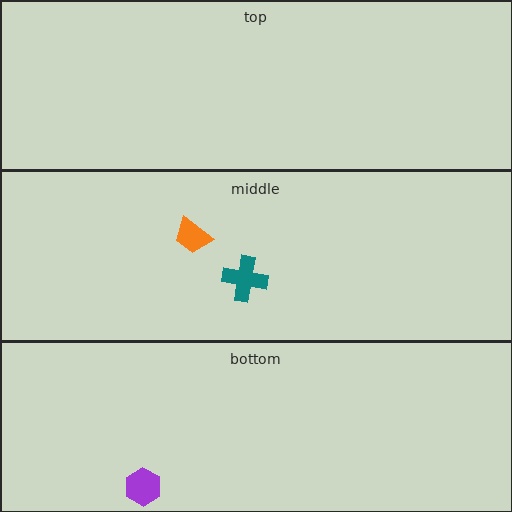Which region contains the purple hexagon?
The bottom region.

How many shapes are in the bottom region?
1.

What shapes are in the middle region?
The orange trapezoid, the teal cross.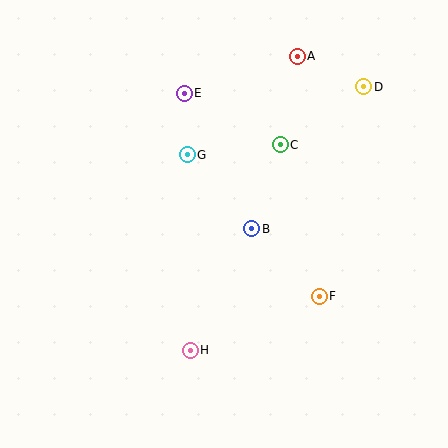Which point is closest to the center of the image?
Point B at (252, 229) is closest to the center.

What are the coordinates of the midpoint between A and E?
The midpoint between A and E is at (241, 75).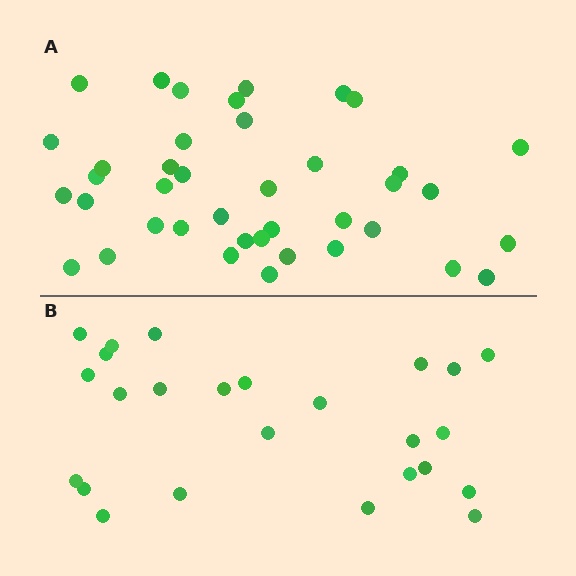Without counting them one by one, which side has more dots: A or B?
Region A (the top region) has more dots.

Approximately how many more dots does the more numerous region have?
Region A has approximately 15 more dots than region B.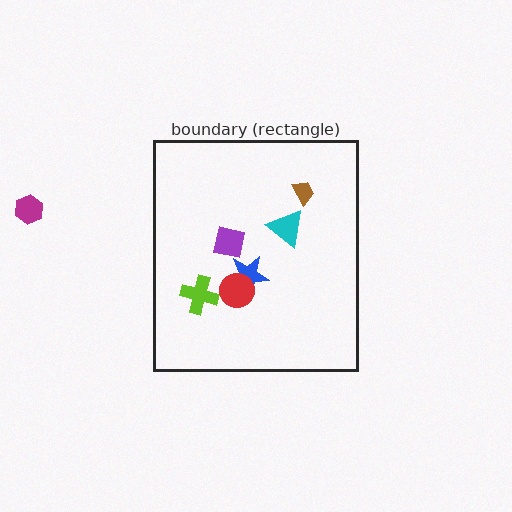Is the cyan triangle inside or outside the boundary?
Inside.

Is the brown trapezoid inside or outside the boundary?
Inside.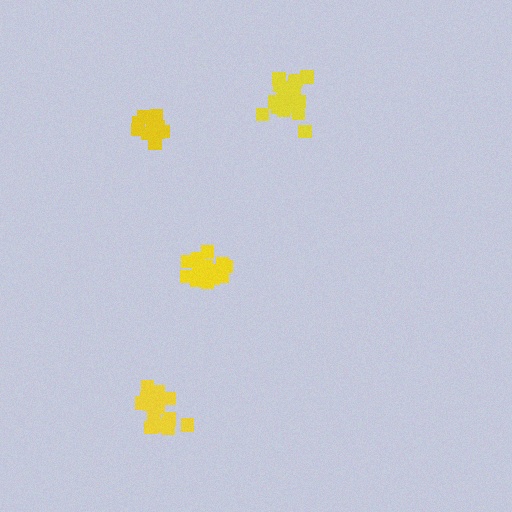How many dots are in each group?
Group 1: 17 dots, Group 2: 16 dots, Group 3: 16 dots, Group 4: 13 dots (62 total).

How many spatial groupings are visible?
There are 4 spatial groupings.